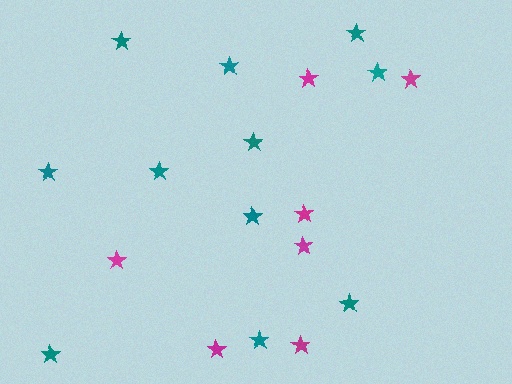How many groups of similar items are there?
There are 2 groups: one group of teal stars (11) and one group of magenta stars (7).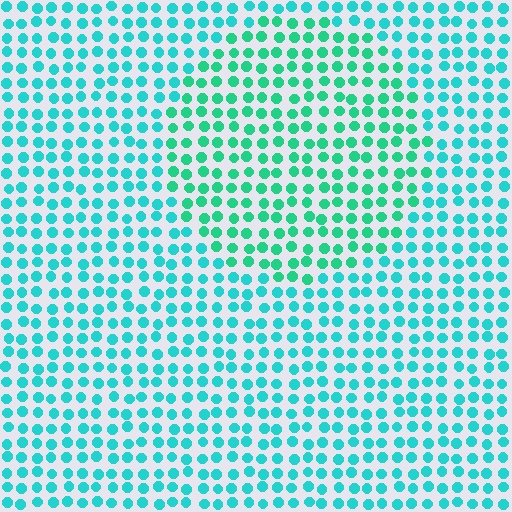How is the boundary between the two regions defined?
The boundary is defined purely by a slight shift in hue (about 24 degrees). Spacing, size, and orientation are identical on both sides.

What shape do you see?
I see a circle.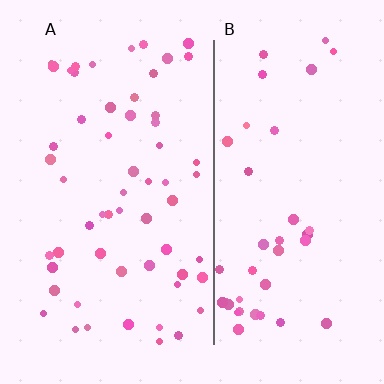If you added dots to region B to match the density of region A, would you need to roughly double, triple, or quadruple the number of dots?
Approximately double.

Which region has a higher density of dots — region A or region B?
A (the left).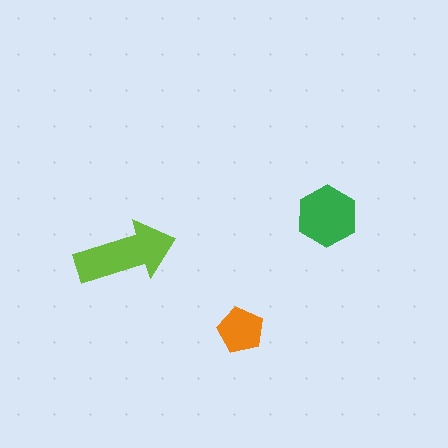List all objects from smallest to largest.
The orange pentagon, the green hexagon, the lime arrow.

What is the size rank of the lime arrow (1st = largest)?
1st.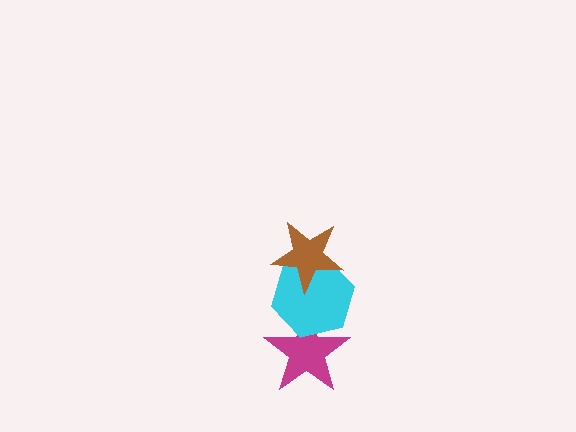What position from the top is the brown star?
The brown star is 1st from the top.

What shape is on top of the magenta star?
The cyan hexagon is on top of the magenta star.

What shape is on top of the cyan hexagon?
The brown star is on top of the cyan hexagon.